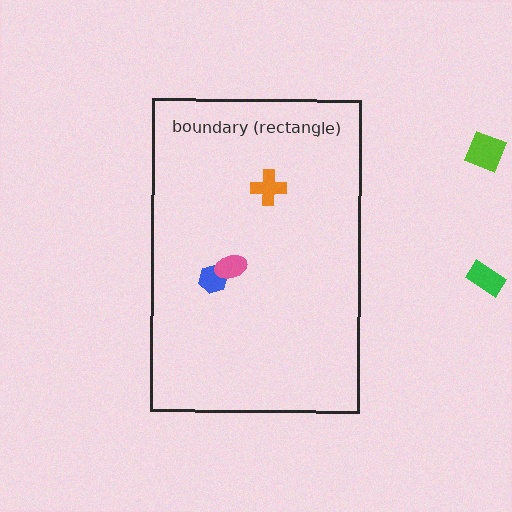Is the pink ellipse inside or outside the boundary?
Inside.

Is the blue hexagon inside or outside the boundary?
Inside.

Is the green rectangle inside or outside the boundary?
Outside.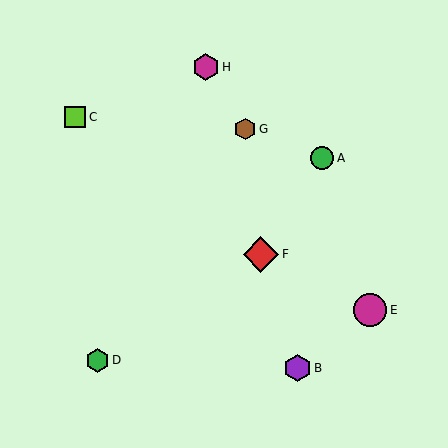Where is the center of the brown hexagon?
The center of the brown hexagon is at (245, 129).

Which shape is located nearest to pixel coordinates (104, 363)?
The green hexagon (labeled D) at (97, 360) is nearest to that location.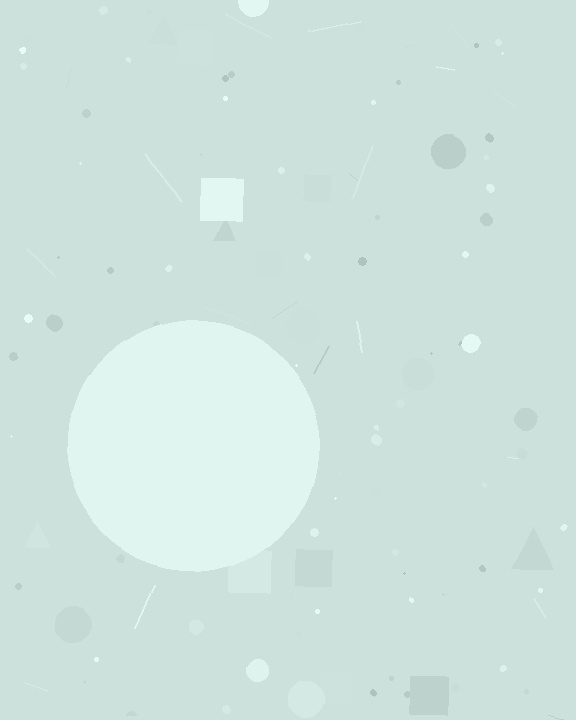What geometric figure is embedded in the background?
A circle is embedded in the background.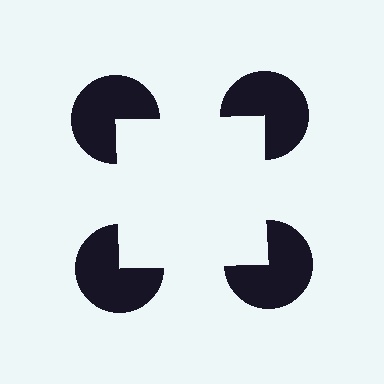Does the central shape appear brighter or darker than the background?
It typically appears slightly brighter than the background, even though no actual brightness change is drawn.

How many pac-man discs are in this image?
There are 4 — one at each vertex of the illusory square.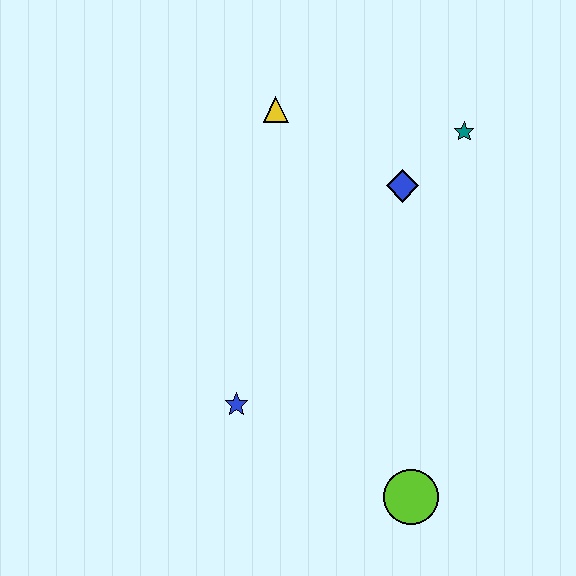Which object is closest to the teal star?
The blue diamond is closest to the teal star.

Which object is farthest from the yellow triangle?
The lime circle is farthest from the yellow triangle.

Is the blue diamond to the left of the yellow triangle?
No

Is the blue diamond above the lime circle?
Yes